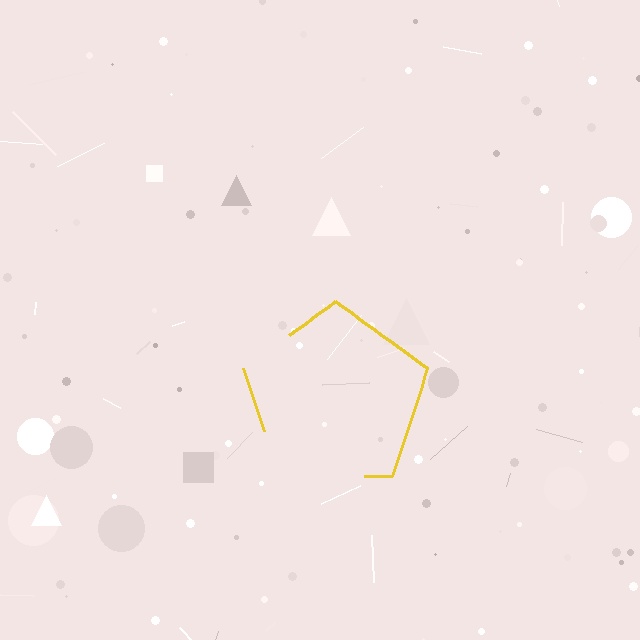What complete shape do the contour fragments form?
The contour fragments form a pentagon.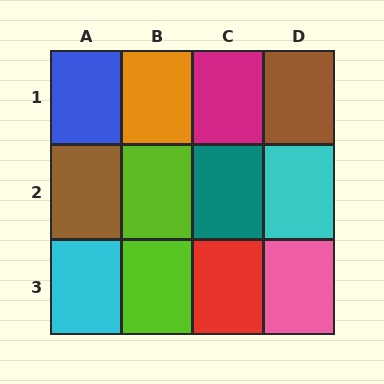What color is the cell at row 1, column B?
Orange.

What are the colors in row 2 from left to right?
Brown, lime, teal, cyan.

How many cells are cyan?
2 cells are cyan.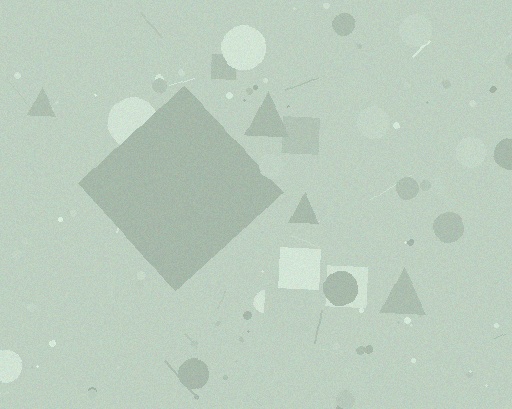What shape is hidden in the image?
A diamond is hidden in the image.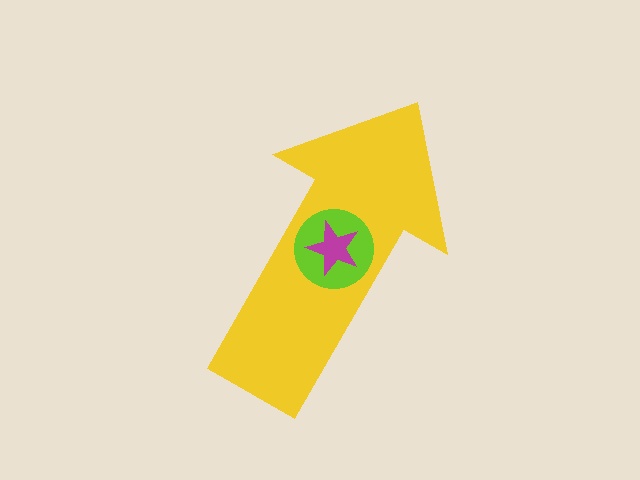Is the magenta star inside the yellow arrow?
Yes.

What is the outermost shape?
The yellow arrow.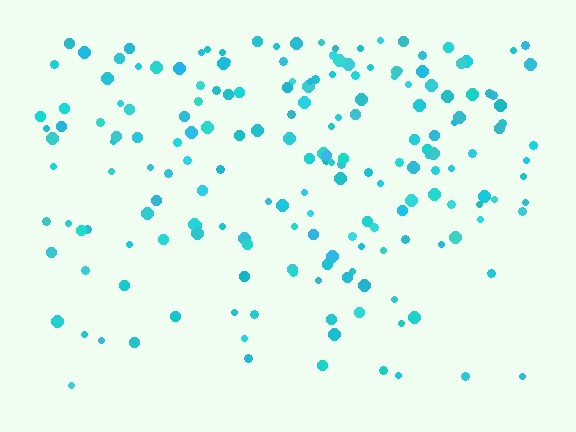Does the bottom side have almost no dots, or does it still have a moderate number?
Still a moderate number, just noticeably fewer than the top.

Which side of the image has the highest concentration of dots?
The top.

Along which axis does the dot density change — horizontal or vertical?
Vertical.